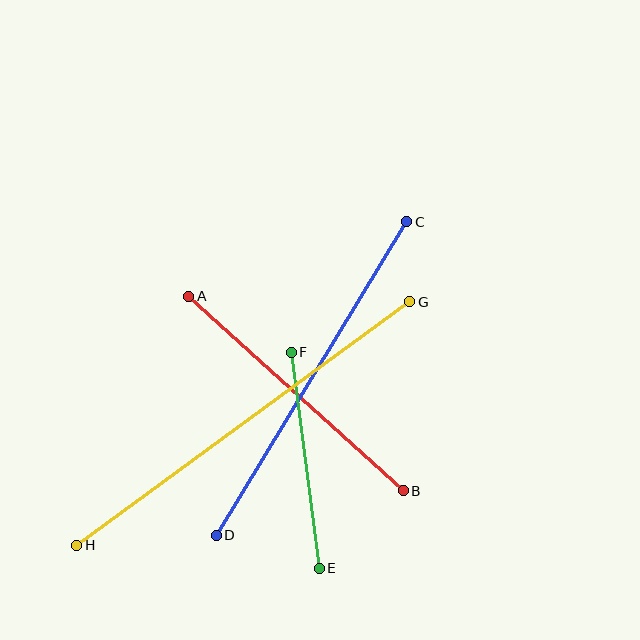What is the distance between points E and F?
The distance is approximately 218 pixels.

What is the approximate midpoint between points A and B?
The midpoint is at approximately (296, 394) pixels.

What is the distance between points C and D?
The distance is approximately 367 pixels.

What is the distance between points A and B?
The distance is approximately 290 pixels.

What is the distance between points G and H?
The distance is approximately 413 pixels.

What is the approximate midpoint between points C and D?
The midpoint is at approximately (312, 379) pixels.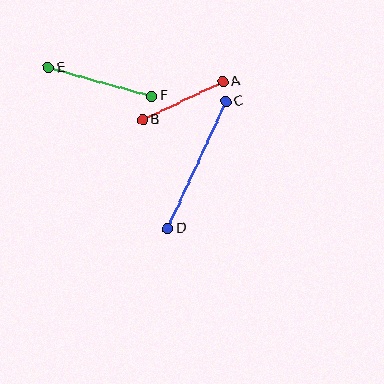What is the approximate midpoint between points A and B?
The midpoint is at approximately (183, 101) pixels.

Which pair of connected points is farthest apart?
Points C and D are farthest apart.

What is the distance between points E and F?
The distance is approximately 107 pixels.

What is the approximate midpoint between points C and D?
The midpoint is at approximately (196, 165) pixels.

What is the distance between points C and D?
The distance is approximately 140 pixels.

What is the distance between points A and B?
The distance is approximately 89 pixels.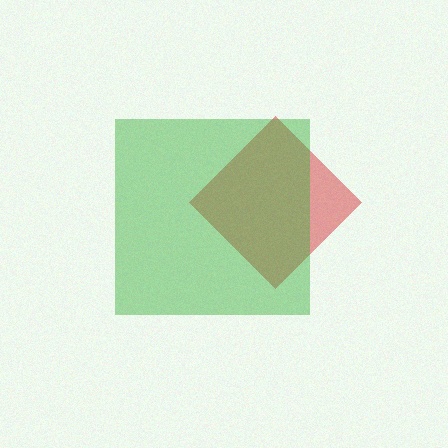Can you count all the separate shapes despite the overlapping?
Yes, there are 2 separate shapes.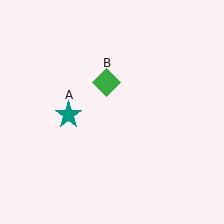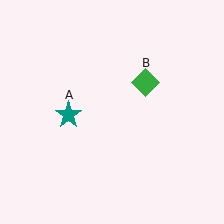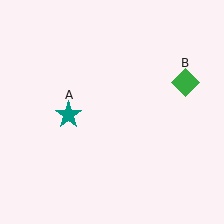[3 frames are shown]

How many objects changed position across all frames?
1 object changed position: green diamond (object B).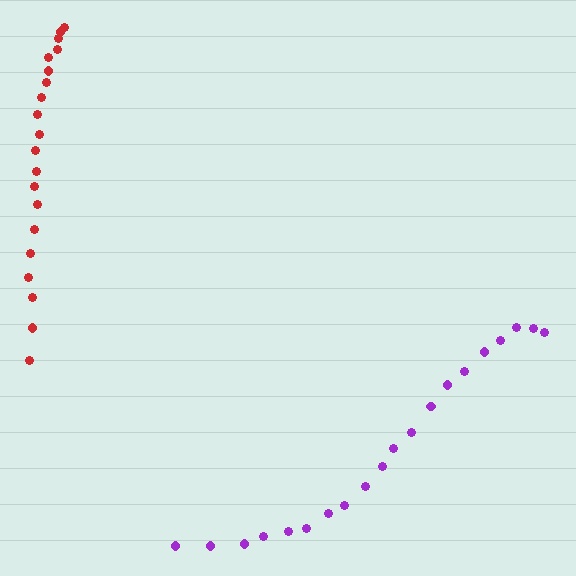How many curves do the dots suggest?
There are 2 distinct paths.